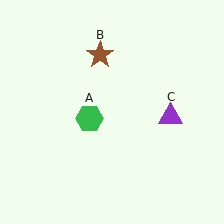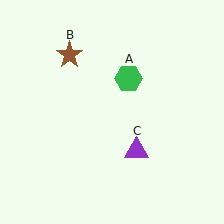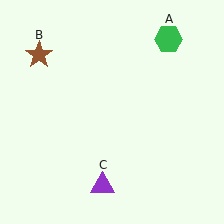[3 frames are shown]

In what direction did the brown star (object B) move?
The brown star (object B) moved left.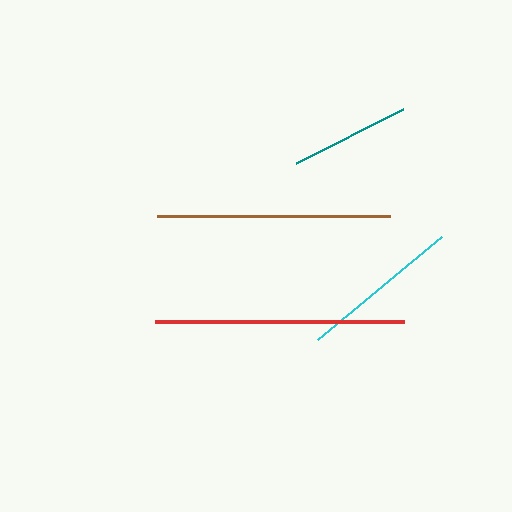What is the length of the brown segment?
The brown segment is approximately 233 pixels long.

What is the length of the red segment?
The red segment is approximately 249 pixels long.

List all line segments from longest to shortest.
From longest to shortest: red, brown, cyan, teal.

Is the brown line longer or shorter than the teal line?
The brown line is longer than the teal line.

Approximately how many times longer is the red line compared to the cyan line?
The red line is approximately 1.5 times the length of the cyan line.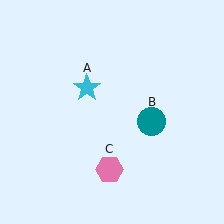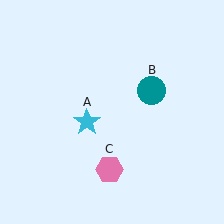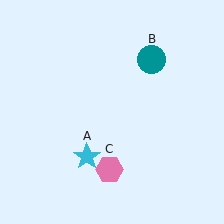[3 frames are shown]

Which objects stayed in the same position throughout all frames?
Pink hexagon (object C) remained stationary.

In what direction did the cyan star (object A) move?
The cyan star (object A) moved down.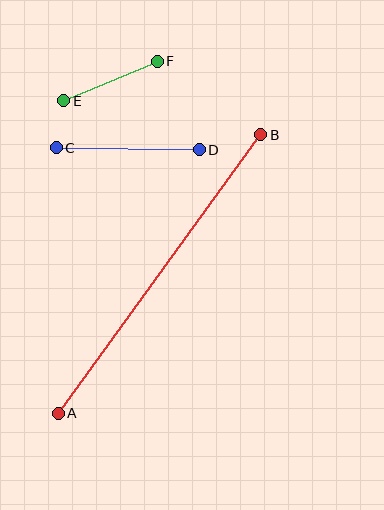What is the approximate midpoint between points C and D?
The midpoint is at approximately (128, 149) pixels.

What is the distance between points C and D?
The distance is approximately 143 pixels.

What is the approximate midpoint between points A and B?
The midpoint is at approximately (160, 274) pixels.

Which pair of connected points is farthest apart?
Points A and B are farthest apart.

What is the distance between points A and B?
The distance is approximately 344 pixels.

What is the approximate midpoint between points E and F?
The midpoint is at approximately (110, 81) pixels.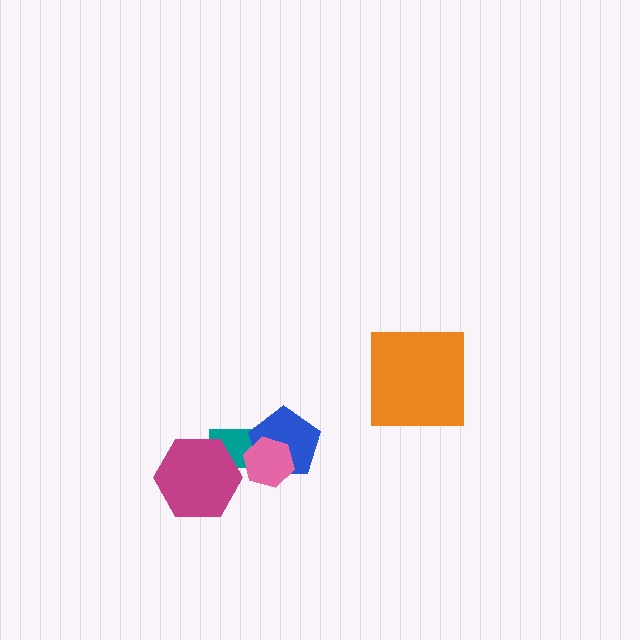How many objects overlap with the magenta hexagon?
1 object overlaps with the magenta hexagon.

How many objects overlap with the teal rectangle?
3 objects overlap with the teal rectangle.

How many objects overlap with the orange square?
0 objects overlap with the orange square.